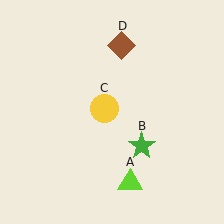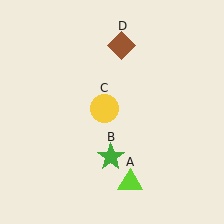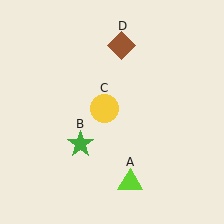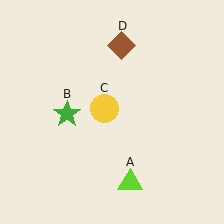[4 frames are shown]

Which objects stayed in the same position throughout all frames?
Lime triangle (object A) and yellow circle (object C) and brown diamond (object D) remained stationary.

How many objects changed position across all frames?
1 object changed position: green star (object B).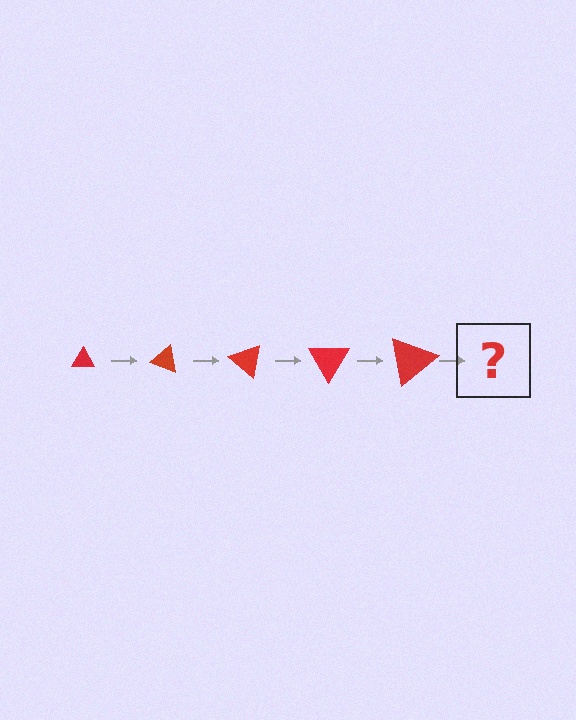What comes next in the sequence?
The next element should be a triangle, larger than the previous one and rotated 100 degrees from the start.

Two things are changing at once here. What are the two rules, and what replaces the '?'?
The two rules are that the triangle grows larger each step and it rotates 20 degrees each step. The '?' should be a triangle, larger than the previous one and rotated 100 degrees from the start.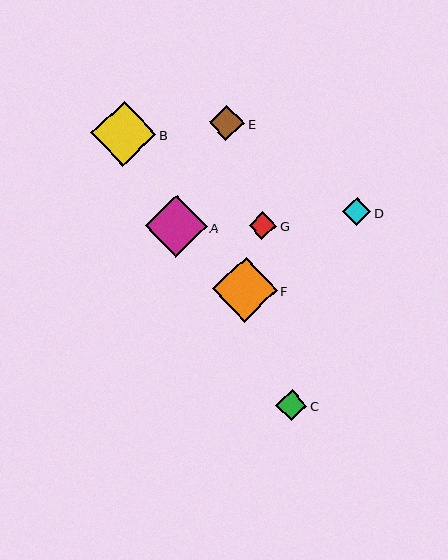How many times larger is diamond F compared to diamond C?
Diamond F is approximately 2.1 times the size of diamond C.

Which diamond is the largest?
Diamond B is the largest with a size of approximately 65 pixels.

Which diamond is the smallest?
Diamond G is the smallest with a size of approximately 28 pixels.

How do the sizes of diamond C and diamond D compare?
Diamond C and diamond D are approximately the same size.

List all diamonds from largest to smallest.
From largest to smallest: B, F, A, E, C, D, G.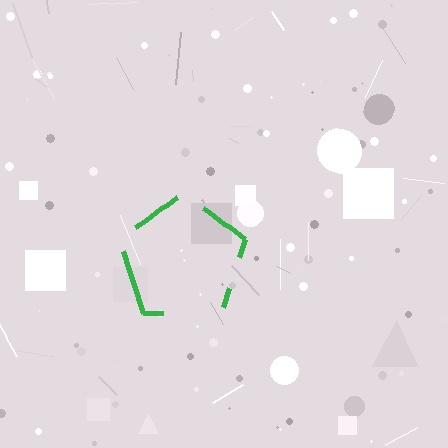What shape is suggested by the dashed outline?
The dashed outline suggests a pentagon.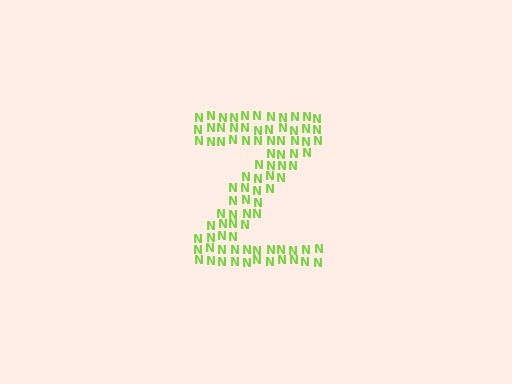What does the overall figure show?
The overall figure shows the letter Z.